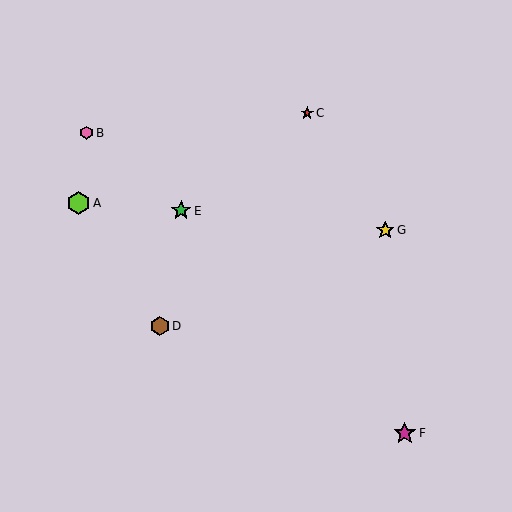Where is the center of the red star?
The center of the red star is at (307, 113).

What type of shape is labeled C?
Shape C is a red star.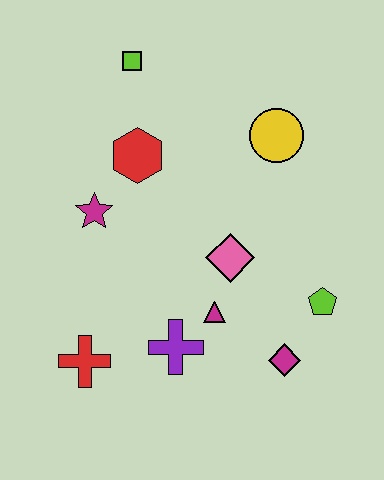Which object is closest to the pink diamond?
The magenta triangle is closest to the pink diamond.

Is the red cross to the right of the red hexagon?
No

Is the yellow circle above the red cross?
Yes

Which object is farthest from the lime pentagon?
The lime square is farthest from the lime pentagon.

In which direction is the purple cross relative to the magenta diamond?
The purple cross is to the left of the magenta diamond.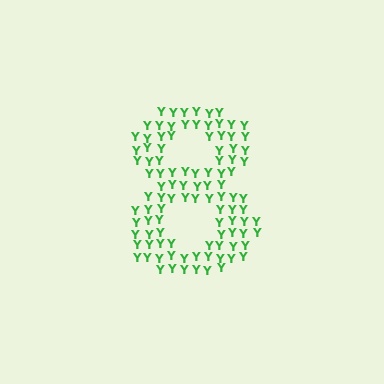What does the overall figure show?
The overall figure shows the digit 8.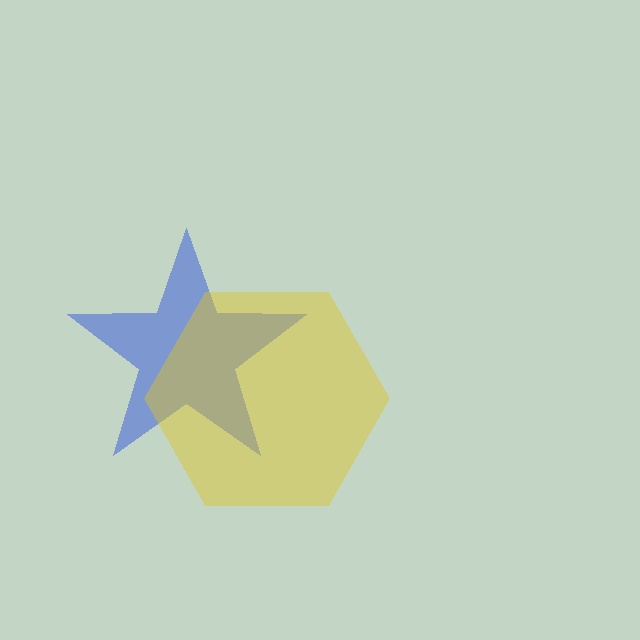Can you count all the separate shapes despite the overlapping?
Yes, there are 2 separate shapes.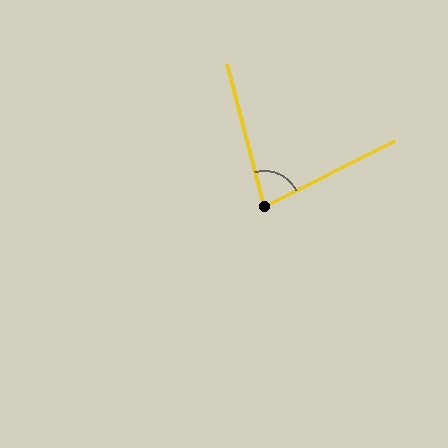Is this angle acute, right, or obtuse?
It is acute.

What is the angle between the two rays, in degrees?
Approximately 78 degrees.